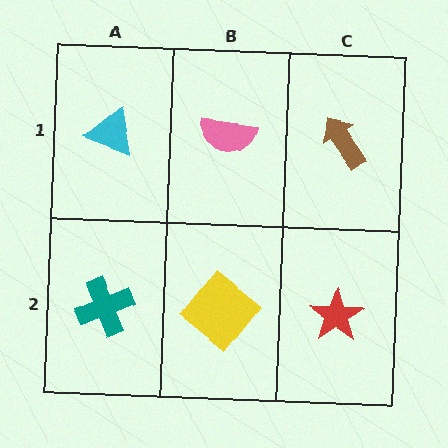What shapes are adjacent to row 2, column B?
A pink semicircle (row 1, column B), a teal cross (row 2, column A), a red star (row 2, column C).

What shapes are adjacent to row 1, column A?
A teal cross (row 2, column A), a pink semicircle (row 1, column B).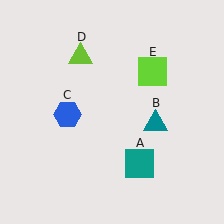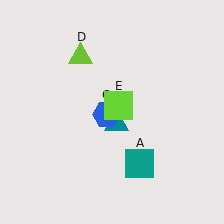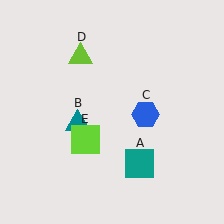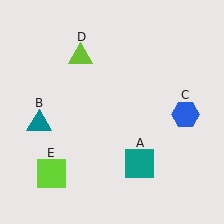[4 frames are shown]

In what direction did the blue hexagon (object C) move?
The blue hexagon (object C) moved right.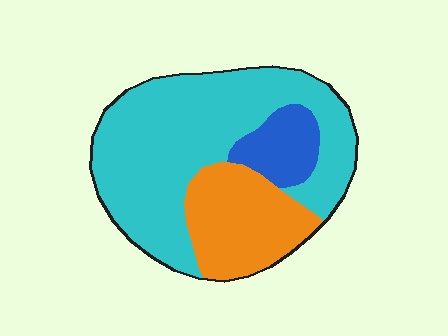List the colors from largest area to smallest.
From largest to smallest: cyan, orange, blue.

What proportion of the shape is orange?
Orange takes up between a quarter and a half of the shape.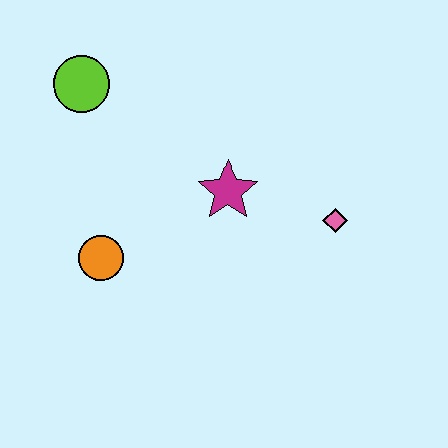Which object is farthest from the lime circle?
The pink diamond is farthest from the lime circle.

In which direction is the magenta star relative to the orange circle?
The magenta star is to the right of the orange circle.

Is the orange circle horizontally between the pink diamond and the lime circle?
Yes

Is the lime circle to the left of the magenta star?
Yes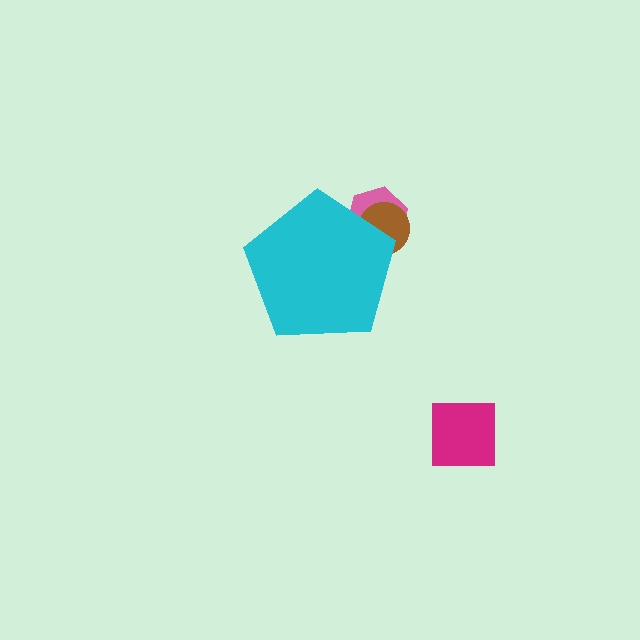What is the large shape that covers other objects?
A cyan pentagon.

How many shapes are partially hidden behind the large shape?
2 shapes are partially hidden.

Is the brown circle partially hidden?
Yes, the brown circle is partially hidden behind the cyan pentagon.